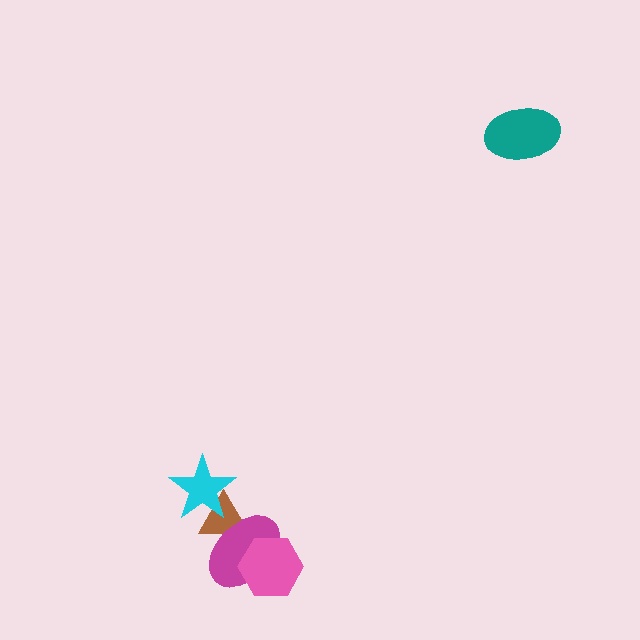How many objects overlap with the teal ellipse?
0 objects overlap with the teal ellipse.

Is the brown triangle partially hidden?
Yes, it is partially covered by another shape.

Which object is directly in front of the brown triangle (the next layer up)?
The magenta ellipse is directly in front of the brown triangle.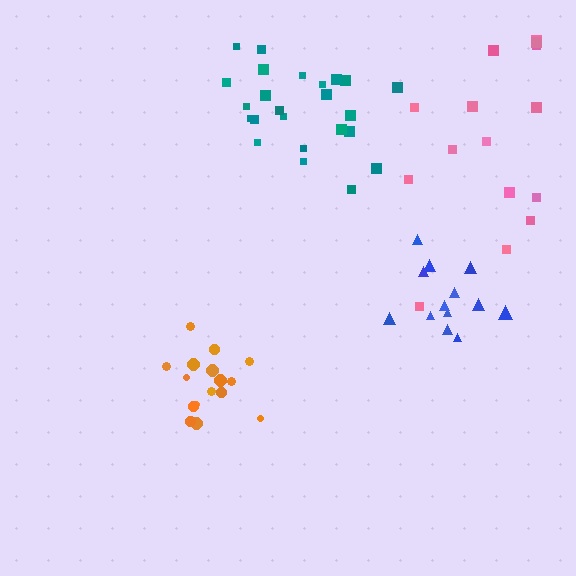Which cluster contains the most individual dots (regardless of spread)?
Teal (24).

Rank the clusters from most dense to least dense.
orange, teal, blue, pink.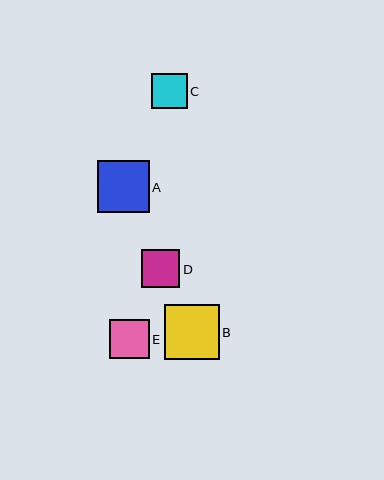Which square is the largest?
Square B is the largest with a size of approximately 54 pixels.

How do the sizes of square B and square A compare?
Square B and square A are approximately the same size.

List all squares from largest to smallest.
From largest to smallest: B, A, E, D, C.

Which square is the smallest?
Square C is the smallest with a size of approximately 36 pixels.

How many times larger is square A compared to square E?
Square A is approximately 1.3 times the size of square E.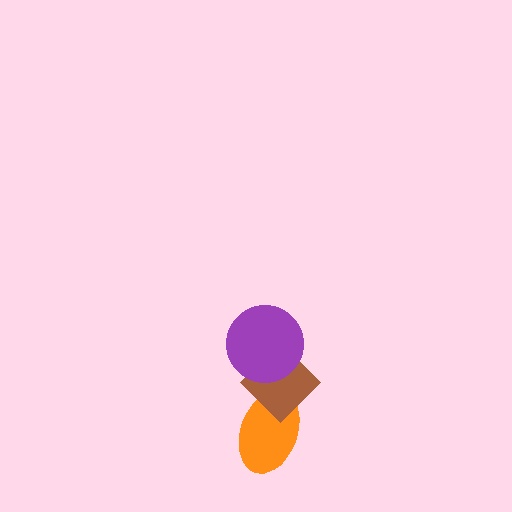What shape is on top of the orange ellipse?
The brown diamond is on top of the orange ellipse.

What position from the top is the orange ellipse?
The orange ellipse is 3rd from the top.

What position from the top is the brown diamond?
The brown diamond is 2nd from the top.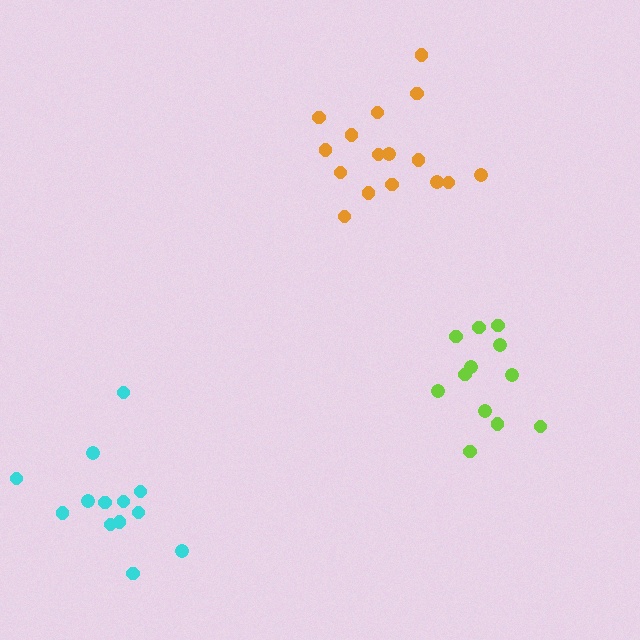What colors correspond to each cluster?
The clusters are colored: cyan, orange, lime.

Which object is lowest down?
The cyan cluster is bottommost.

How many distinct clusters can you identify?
There are 3 distinct clusters.